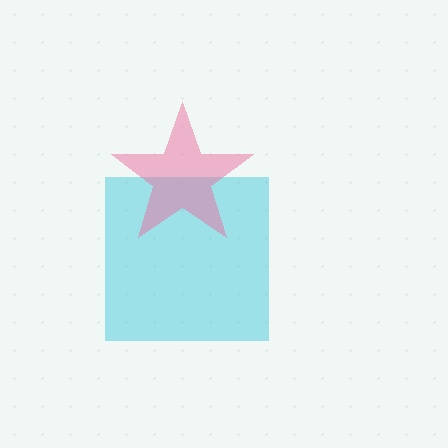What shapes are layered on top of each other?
The layered shapes are: a cyan square, a pink star.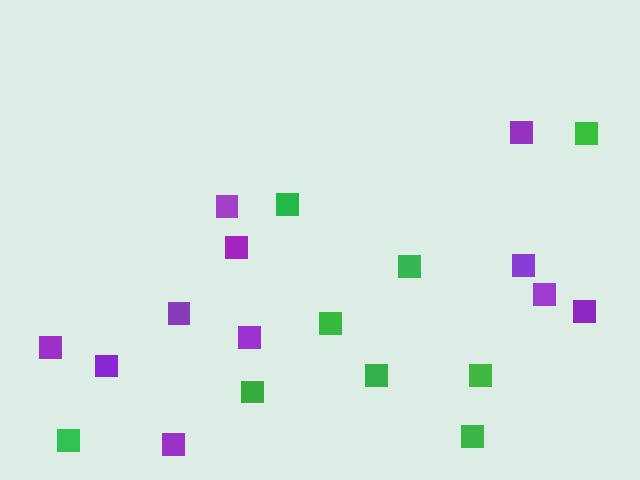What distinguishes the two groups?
There are 2 groups: one group of green squares (9) and one group of purple squares (11).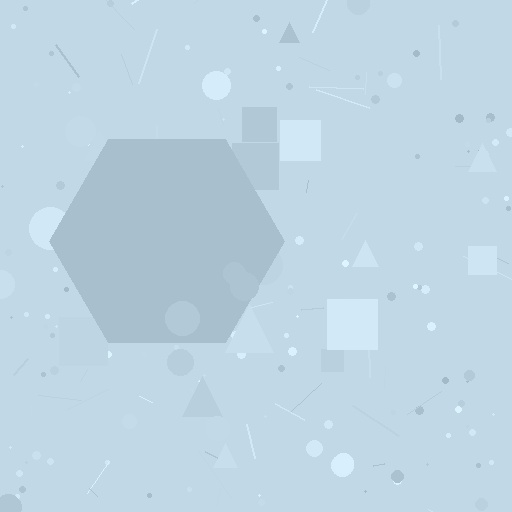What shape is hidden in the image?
A hexagon is hidden in the image.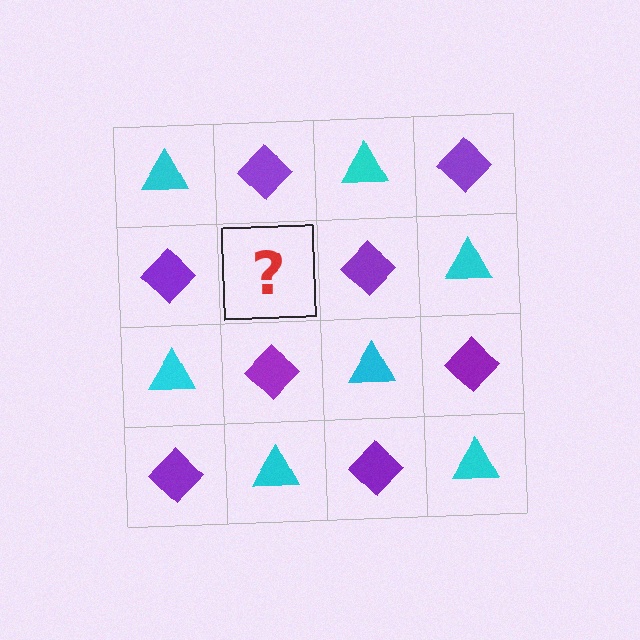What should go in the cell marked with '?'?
The missing cell should contain a cyan triangle.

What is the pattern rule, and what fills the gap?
The rule is that it alternates cyan triangle and purple diamond in a checkerboard pattern. The gap should be filled with a cyan triangle.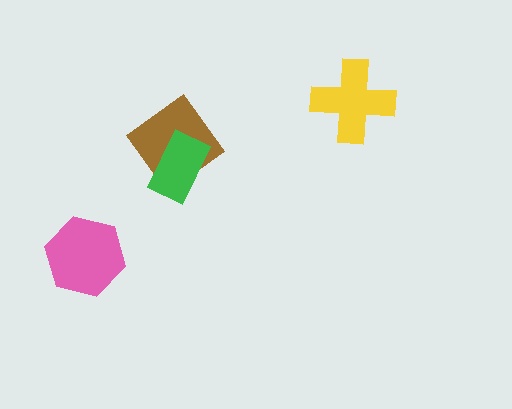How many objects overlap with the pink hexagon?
0 objects overlap with the pink hexagon.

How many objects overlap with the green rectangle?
1 object overlaps with the green rectangle.